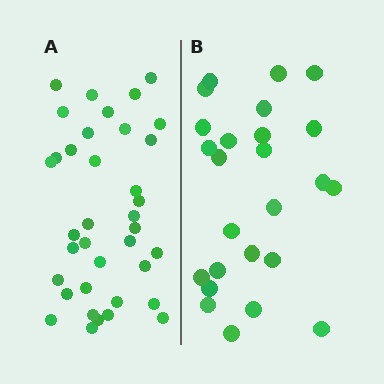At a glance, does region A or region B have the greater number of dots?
Region A (the left region) has more dots.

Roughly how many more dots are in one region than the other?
Region A has roughly 12 or so more dots than region B.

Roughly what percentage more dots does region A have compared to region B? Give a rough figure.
About 50% more.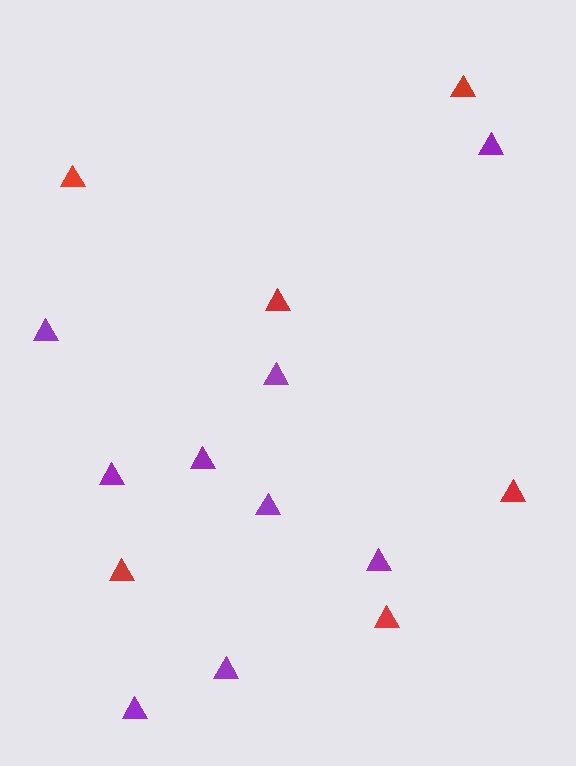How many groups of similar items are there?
There are 2 groups: one group of red triangles (6) and one group of purple triangles (9).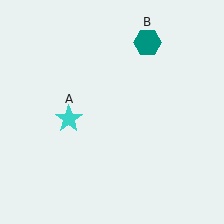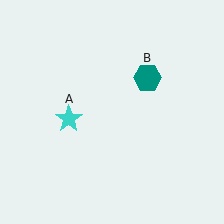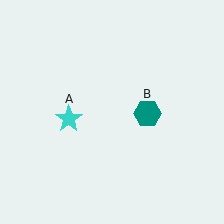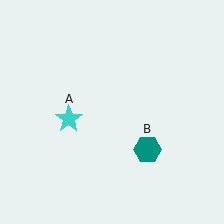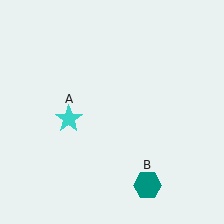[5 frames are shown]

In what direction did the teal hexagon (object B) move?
The teal hexagon (object B) moved down.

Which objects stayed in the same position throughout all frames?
Cyan star (object A) remained stationary.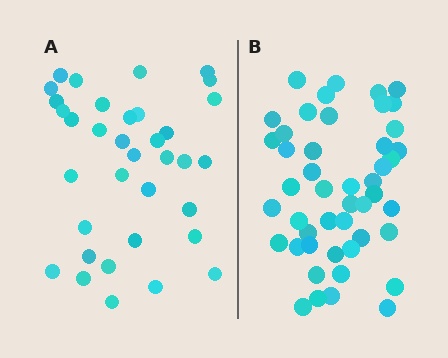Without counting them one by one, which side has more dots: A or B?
Region B (the right region) has more dots.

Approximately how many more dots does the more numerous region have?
Region B has roughly 12 or so more dots than region A.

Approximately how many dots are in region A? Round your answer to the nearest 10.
About 40 dots. (The exact count is 35, which rounds to 40.)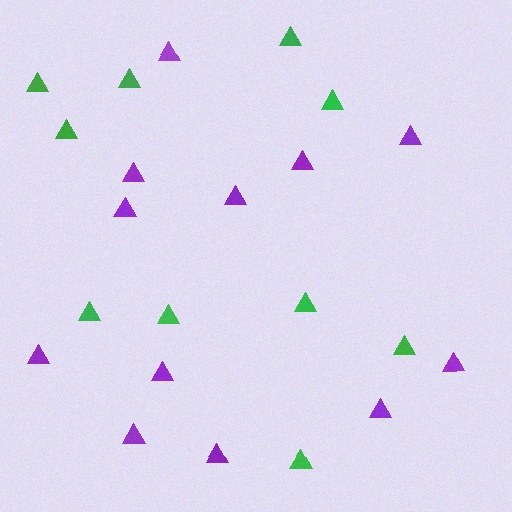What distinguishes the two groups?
There are 2 groups: one group of green triangles (10) and one group of purple triangles (12).